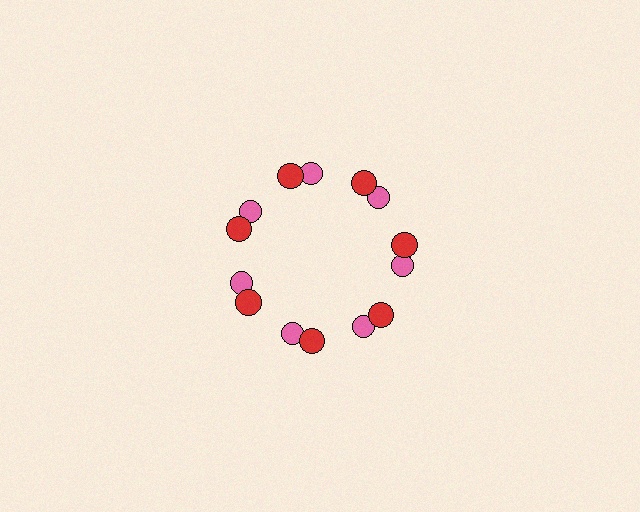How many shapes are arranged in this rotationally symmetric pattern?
There are 14 shapes, arranged in 7 groups of 2.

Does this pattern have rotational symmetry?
Yes, this pattern has 7-fold rotational symmetry. It looks the same after rotating 51 degrees around the center.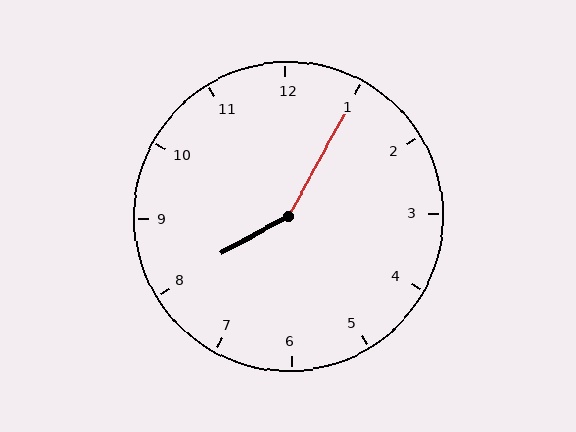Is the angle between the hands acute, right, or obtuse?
It is obtuse.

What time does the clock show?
8:05.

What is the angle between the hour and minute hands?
Approximately 148 degrees.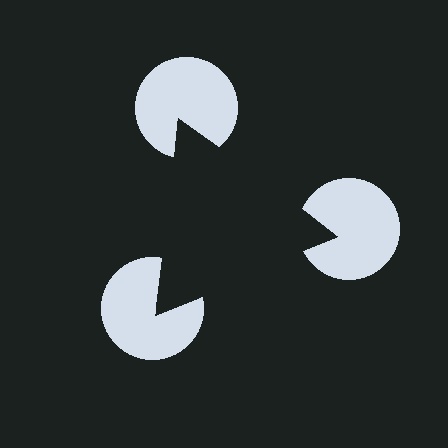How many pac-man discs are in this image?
There are 3 — one at each vertex of the illusory triangle.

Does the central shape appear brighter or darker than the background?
It typically appears slightly darker than the background, even though no actual brightness change is drawn.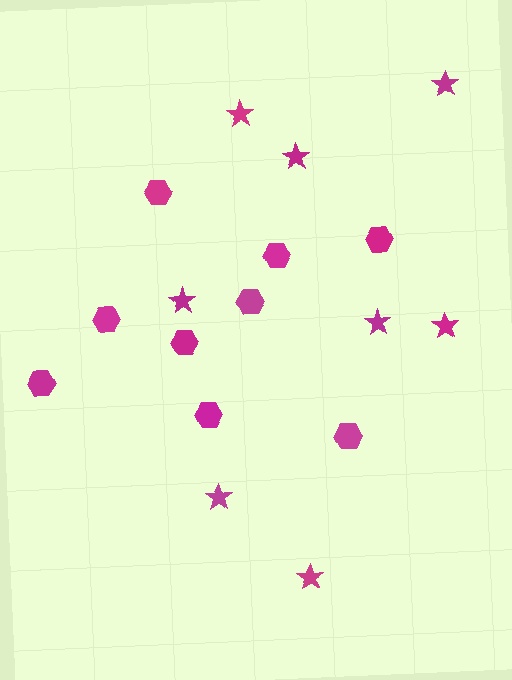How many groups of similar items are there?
There are 2 groups: one group of hexagons (9) and one group of stars (8).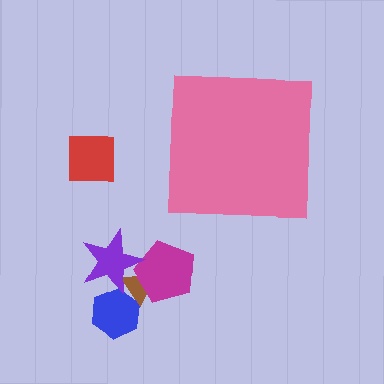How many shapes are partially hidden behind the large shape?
0 shapes are partially hidden.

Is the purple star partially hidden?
No, the purple star is fully visible.